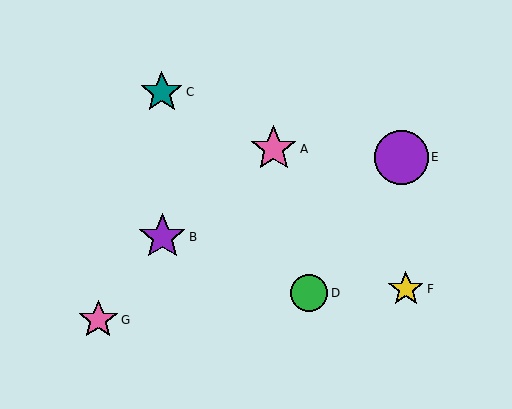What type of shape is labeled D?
Shape D is a green circle.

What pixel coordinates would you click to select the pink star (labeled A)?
Click at (274, 149) to select the pink star A.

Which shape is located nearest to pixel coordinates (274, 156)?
The pink star (labeled A) at (274, 149) is nearest to that location.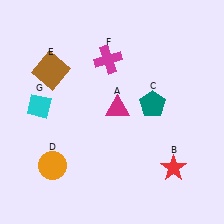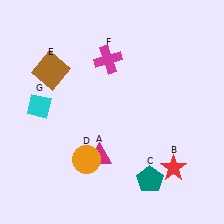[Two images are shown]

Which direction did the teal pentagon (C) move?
The teal pentagon (C) moved down.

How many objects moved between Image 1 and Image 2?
3 objects moved between the two images.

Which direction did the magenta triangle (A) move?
The magenta triangle (A) moved down.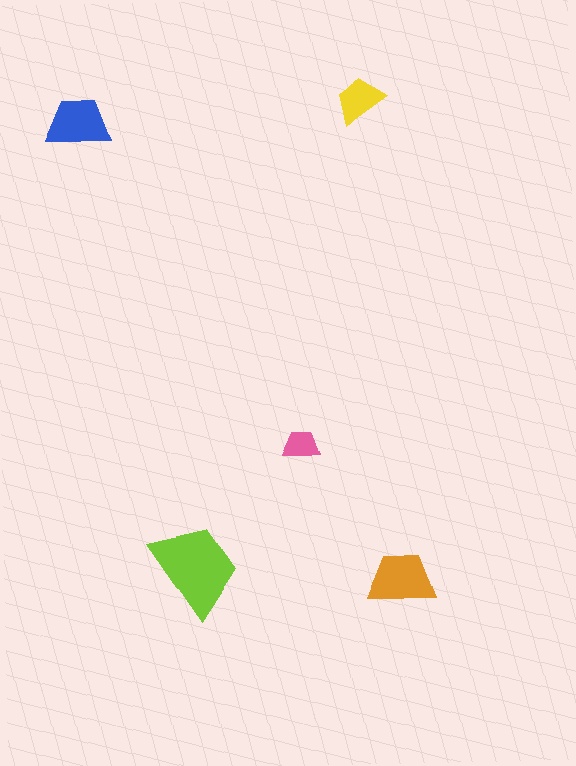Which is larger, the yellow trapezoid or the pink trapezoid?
The yellow one.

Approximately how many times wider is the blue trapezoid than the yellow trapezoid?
About 1.5 times wider.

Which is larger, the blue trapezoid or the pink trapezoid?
The blue one.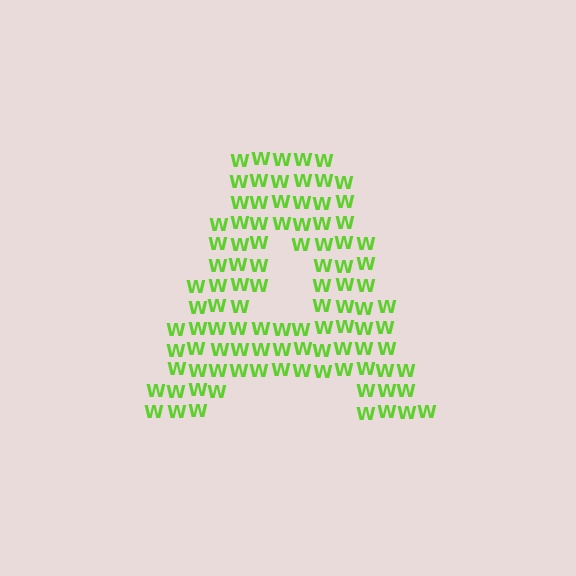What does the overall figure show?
The overall figure shows the letter A.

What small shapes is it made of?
It is made of small letter W's.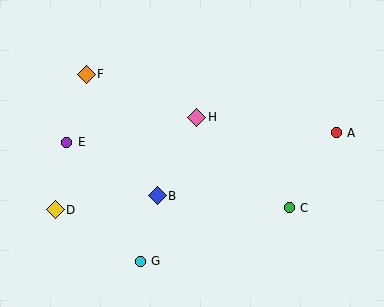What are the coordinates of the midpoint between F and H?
The midpoint between F and H is at (142, 96).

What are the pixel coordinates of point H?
Point H is at (197, 117).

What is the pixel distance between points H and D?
The distance between H and D is 169 pixels.